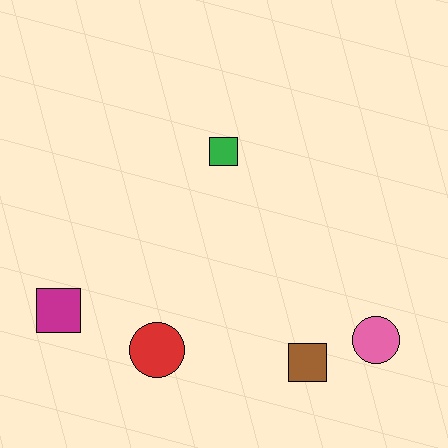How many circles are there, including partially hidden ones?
There are 2 circles.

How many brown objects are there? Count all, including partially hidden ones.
There is 1 brown object.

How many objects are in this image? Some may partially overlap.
There are 5 objects.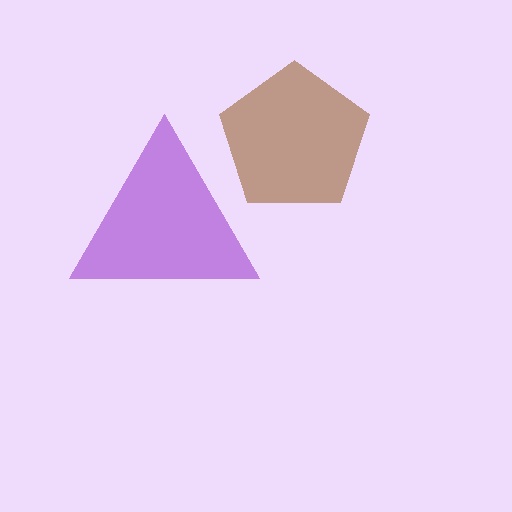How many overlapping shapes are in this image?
There are 2 overlapping shapes in the image.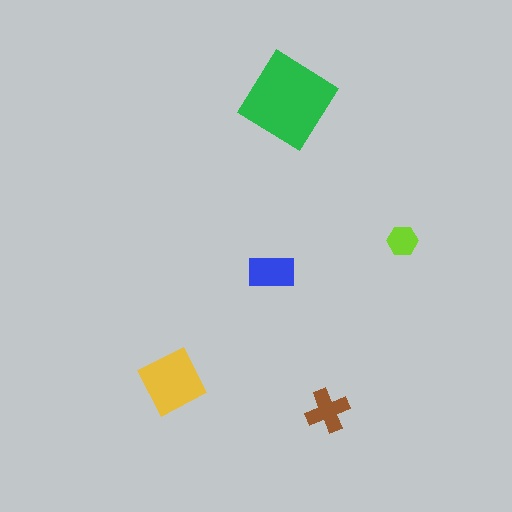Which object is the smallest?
The lime hexagon.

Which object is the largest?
The green diamond.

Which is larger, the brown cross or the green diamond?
The green diamond.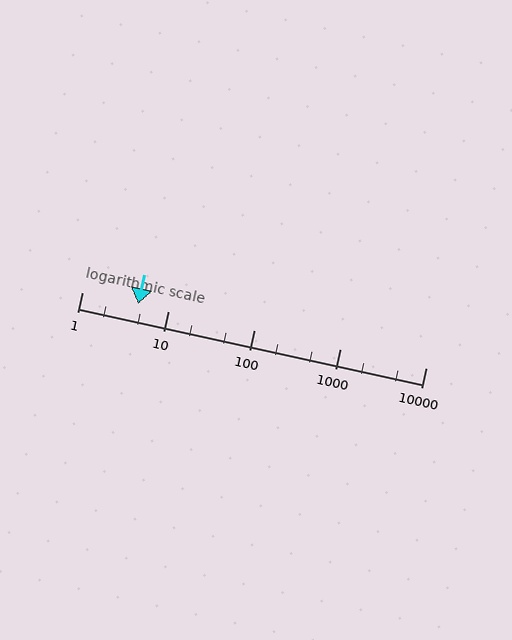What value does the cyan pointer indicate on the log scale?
The pointer indicates approximately 4.5.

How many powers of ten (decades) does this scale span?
The scale spans 4 decades, from 1 to 10000.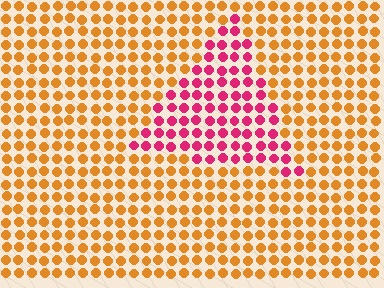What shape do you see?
I see a triangle.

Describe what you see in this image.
The image is filled with small orange elements in a uniform arrangement. A triangle-shaped region is visible where the elements are tinted to a slightly different hue, forming a subtle color boundary.